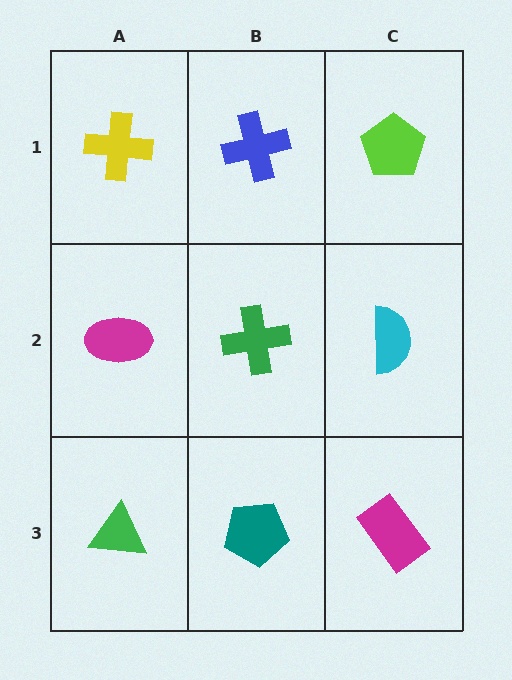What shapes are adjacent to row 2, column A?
A yellow cross (row 1, column A), a green triangle (row 3, column A), a green cross (row 2, column B).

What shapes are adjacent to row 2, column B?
A blue cross (row 1, column B), a teal pentagon (row 3, column B), a magenta ellipse (row 2, column A), a cyan semicircle (row 2, column C).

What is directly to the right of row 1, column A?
A blue cross.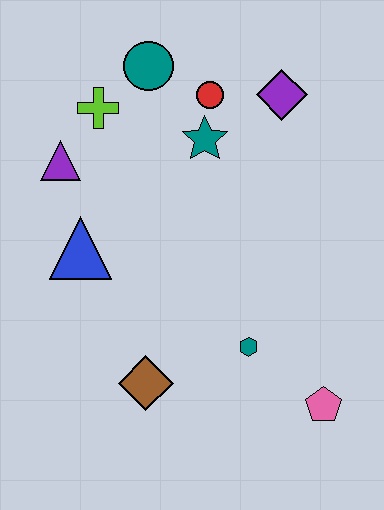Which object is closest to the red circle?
The teal star is closest to the red circle.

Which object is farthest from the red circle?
The pink pentagon is farthest from the red circle.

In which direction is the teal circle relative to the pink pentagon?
The teal circle is above the pink pentagon.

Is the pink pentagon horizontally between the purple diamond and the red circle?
No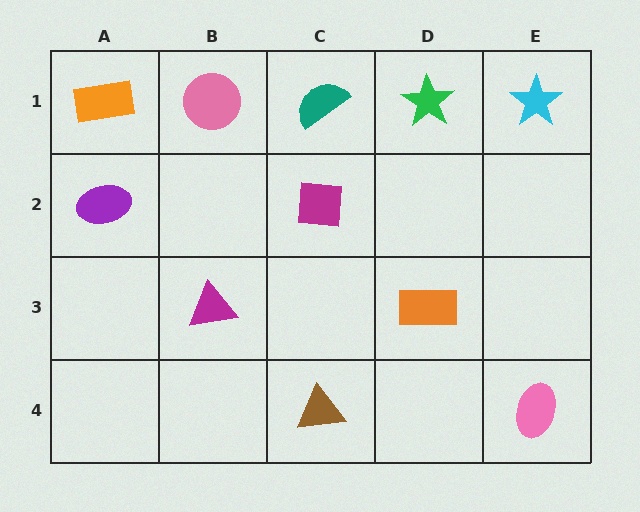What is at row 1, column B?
A pink circle.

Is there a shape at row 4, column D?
No, that cell is empty.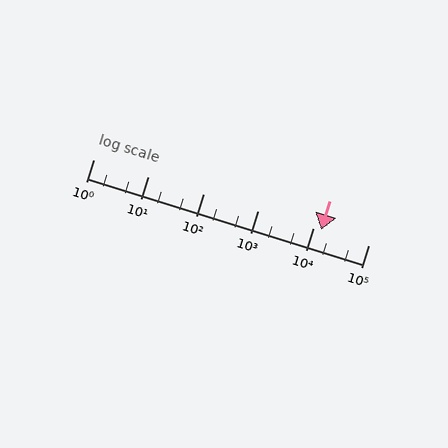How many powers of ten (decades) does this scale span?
The scale spans 5 decades, from 1 to 100000.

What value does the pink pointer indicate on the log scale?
The pointer indicates approximately 14000.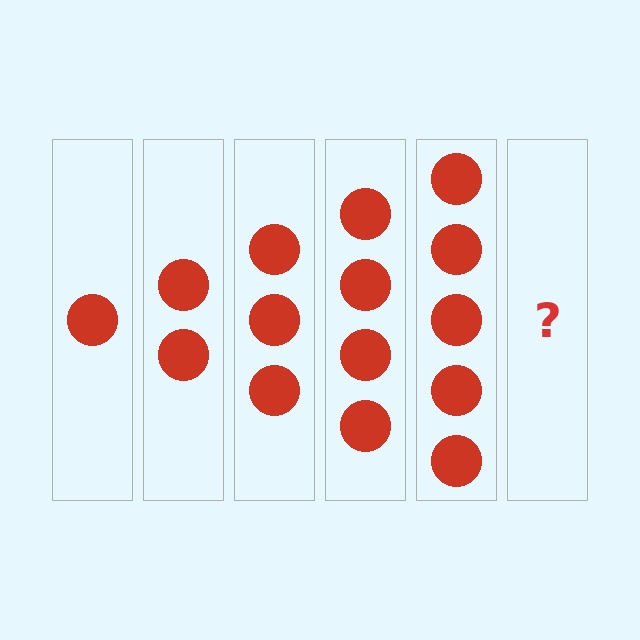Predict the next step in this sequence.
The next step is 6 circles.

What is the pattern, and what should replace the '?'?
The pattern is that each step adds one more circle. The '?' should be 6 circles.